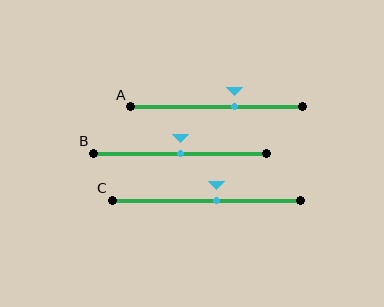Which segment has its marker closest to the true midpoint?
Segment B has its marker closest to the true midpoint.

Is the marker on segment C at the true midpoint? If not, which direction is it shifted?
No, the marker on segment C is shifted to the right by about 5% of the segment length.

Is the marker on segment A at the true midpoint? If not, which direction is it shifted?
No, the marker on segment A is shifted to the right by about 10% of the segment length.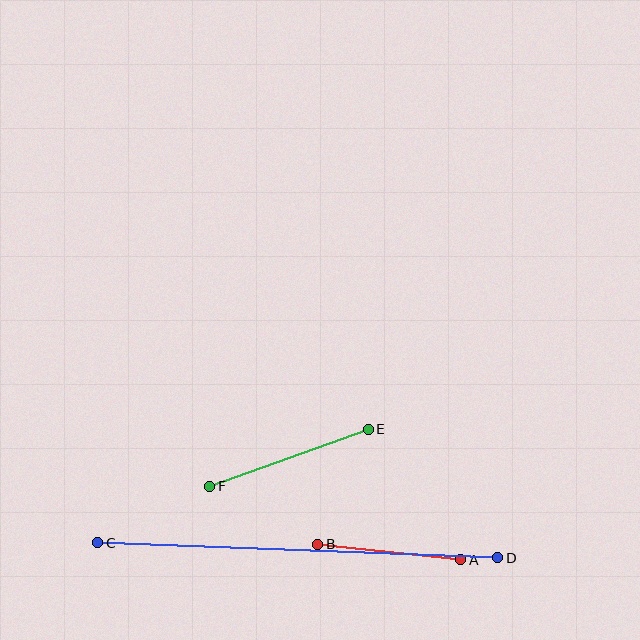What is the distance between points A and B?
The distance is approximately 144 pixels.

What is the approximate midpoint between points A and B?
The midpoint is at approximately (389, 552) pixels.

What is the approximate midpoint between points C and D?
The midpoint is at approximately (298, 550) pixels.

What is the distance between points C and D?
The distance is approximately 400 pixels.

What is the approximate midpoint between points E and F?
The midpoint is at approximately (289, 458) pixels.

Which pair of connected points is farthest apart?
Points C and D are farthest apart.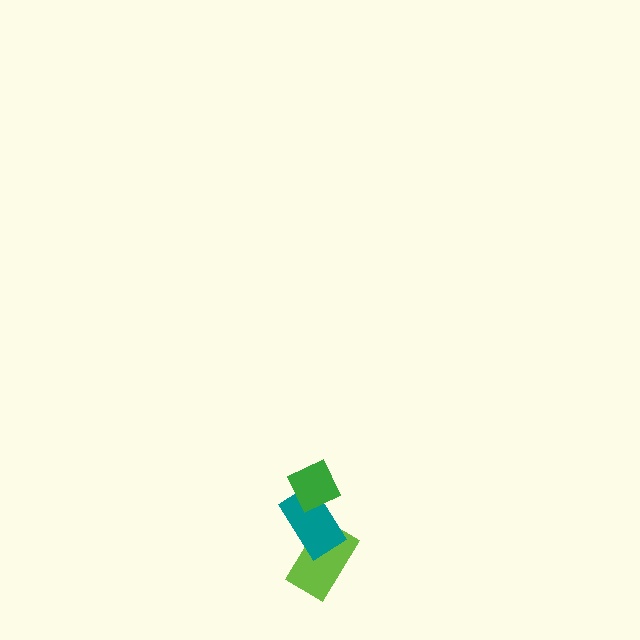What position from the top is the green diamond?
The green diamond is 1st from the top.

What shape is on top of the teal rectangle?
The green diamond is on top of the teal rectangle.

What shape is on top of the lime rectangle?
The teal rectangle is on top of the lime rectangle.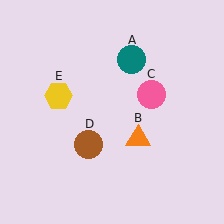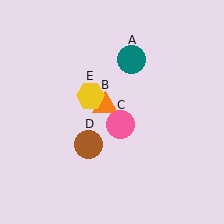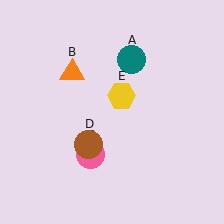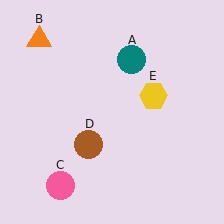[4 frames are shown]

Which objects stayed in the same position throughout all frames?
Teal circle (object A) and brown circle (object D) remained stationary.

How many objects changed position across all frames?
3 objects changed position: orange triangle (object B), pink circle (object C), yellow hexagon (object E).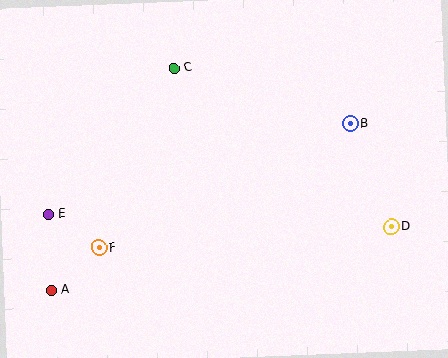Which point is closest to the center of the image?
Point C at (174, 68) is closest to the center.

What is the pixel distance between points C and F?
The distance between C and F is 195 pixels.